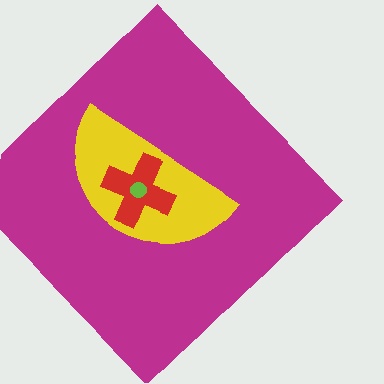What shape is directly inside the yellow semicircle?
The red cross.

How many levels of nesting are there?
4.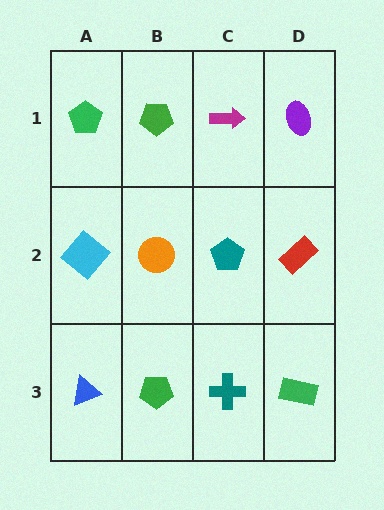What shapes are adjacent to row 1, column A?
A cyan diamond (row 2, column A), a green pentagon (row 1, column B).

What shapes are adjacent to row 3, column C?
A teal pentagon (row 2, column C), a green pentagon (row 3, column B), a green rectangle (row 3, column D).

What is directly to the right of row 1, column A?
A green pentagon.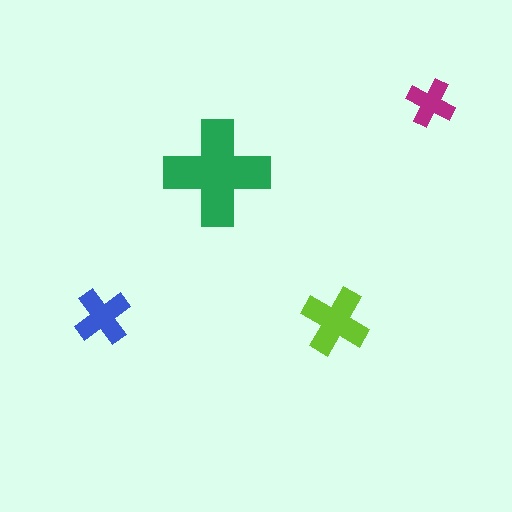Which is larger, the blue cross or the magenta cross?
The blue one.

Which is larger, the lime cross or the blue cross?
The lime one.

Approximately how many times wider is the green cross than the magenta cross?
About 2 times wider.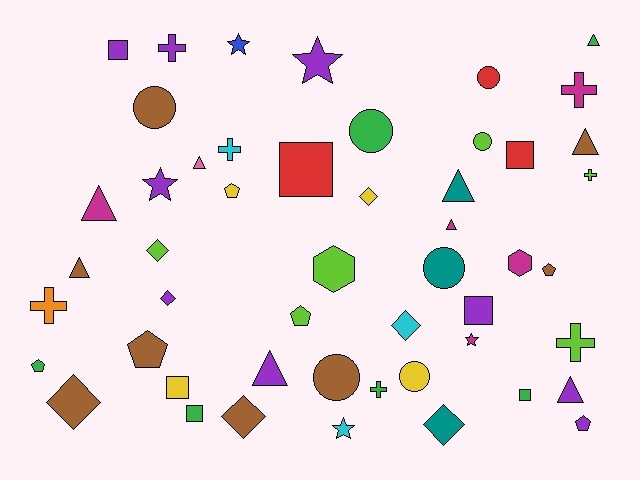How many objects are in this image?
There are 50 objects.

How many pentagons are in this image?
There are 6 pentagons.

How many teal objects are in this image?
There are 3 teal objects.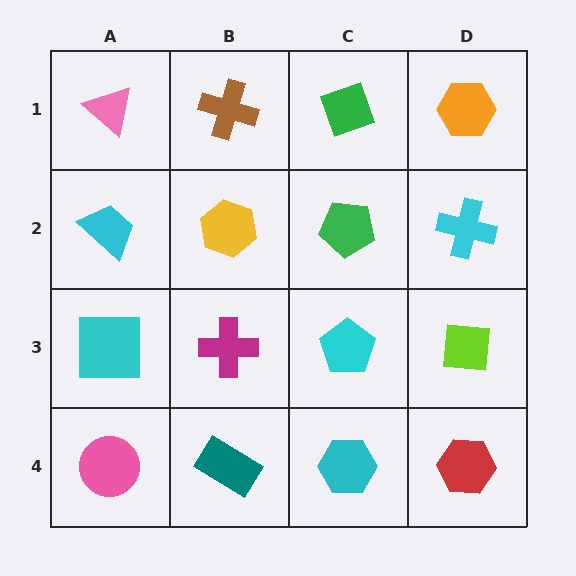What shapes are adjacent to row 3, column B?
A yellow hexagon (row 2, column B), a teal rectangle (row 4, column B), a cyan square (row 3, column A), a cyan pentagon (row 3, column C).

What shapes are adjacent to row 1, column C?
A green pentagon (row 2, column C), a brown cross (row 1, column B), an orange hexagon (row 1, column D).